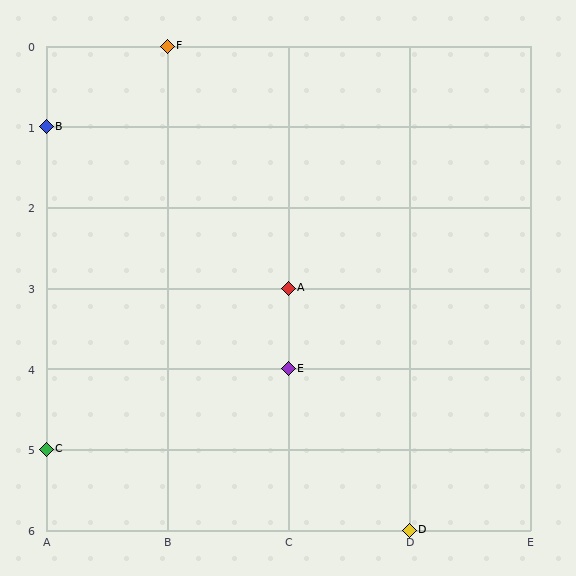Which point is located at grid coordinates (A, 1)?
Point B is at (A, 1).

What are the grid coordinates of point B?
Point B is at grid coordinates (A, 1).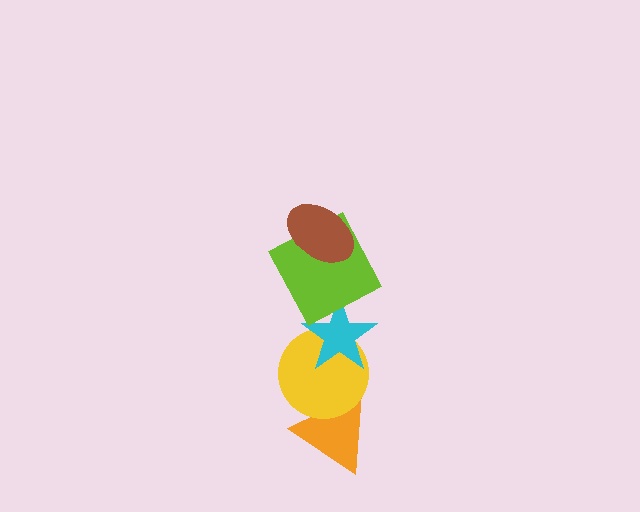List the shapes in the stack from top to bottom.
From top to bottom: the brown ellipse, the lime square, the cyan star, the yellow circle, the orange triangle.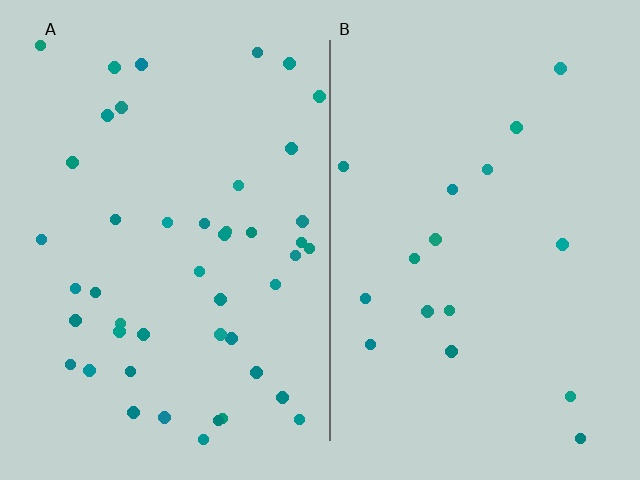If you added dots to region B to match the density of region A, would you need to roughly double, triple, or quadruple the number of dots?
Approximately triple.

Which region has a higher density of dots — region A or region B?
A (the left).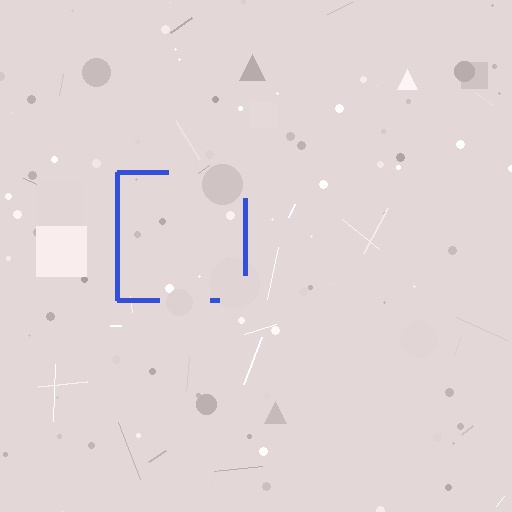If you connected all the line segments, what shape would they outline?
They would outline a square.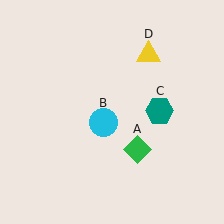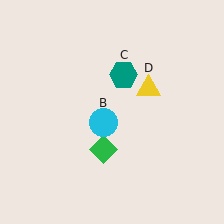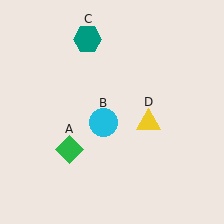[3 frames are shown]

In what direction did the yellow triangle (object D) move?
The yellow triangle (object D) moved down.